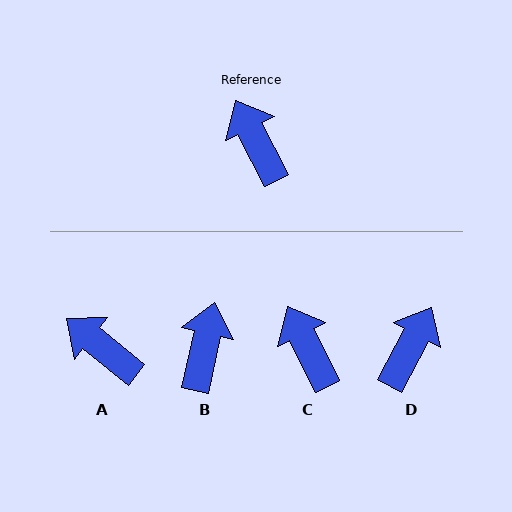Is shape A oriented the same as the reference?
No, it is off by about 25 degrees.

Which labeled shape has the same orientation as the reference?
C.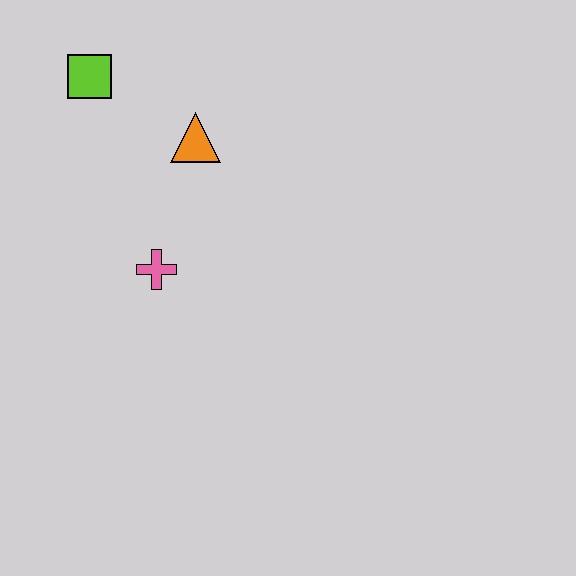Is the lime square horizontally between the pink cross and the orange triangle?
No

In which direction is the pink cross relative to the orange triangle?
The pink cross is below the orange triangle.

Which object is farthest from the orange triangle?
The pink cross is farthest from the orange triangle.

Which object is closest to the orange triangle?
The lime square is closest to the orange triangle.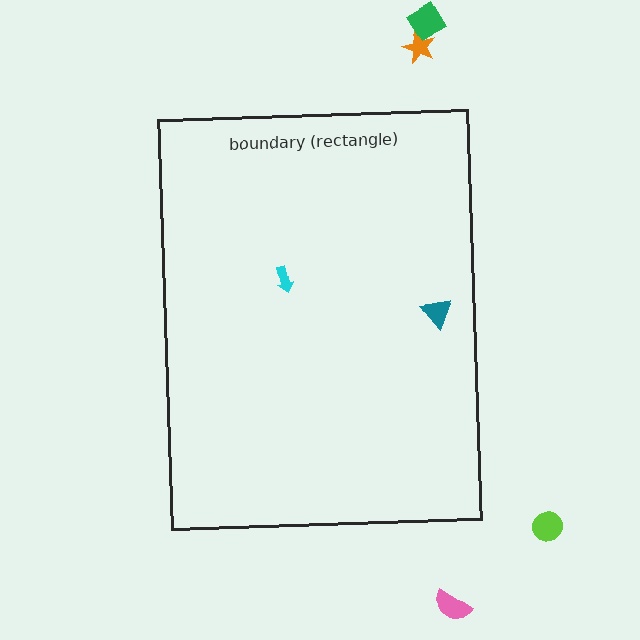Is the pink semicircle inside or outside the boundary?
Outside.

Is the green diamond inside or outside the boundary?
Outside.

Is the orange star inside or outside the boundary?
Outside.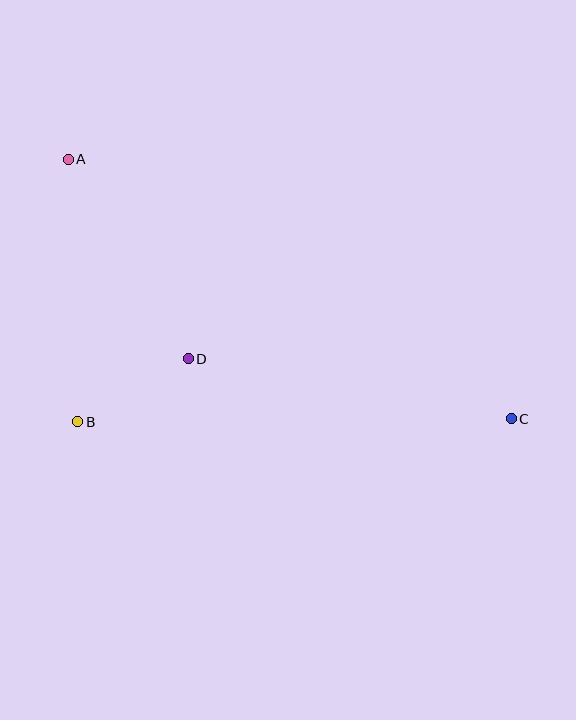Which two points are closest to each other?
Points B and D are closest to each other.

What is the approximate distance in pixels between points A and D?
The distance between A and D is approximately 233 pixels.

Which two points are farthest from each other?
Points A and C are farthest from each other.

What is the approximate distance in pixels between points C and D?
The distance between C and D is approximately 329 pixels.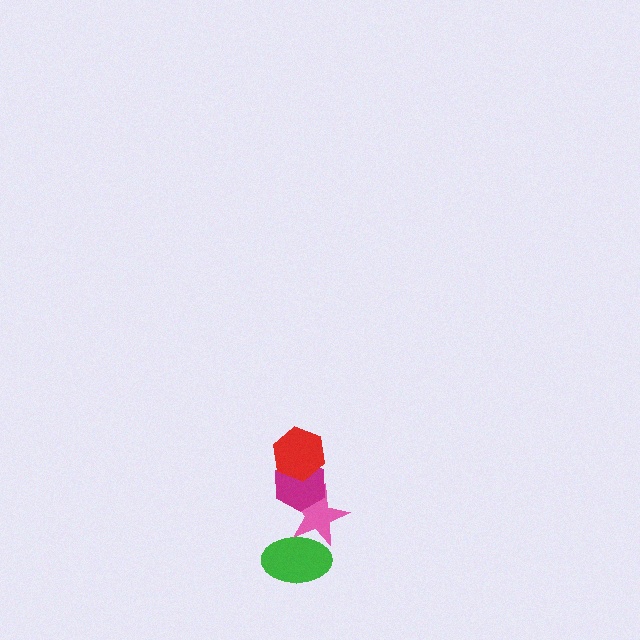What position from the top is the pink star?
The pink star is 3rd from the top.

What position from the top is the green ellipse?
The green ellipse is 4th from the top.